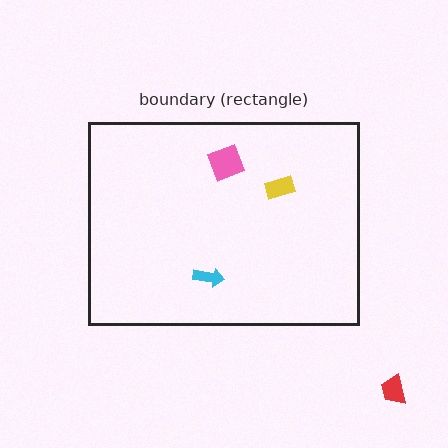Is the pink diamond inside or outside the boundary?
Inside.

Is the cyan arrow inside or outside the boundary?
Inside.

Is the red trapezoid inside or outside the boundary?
Outside.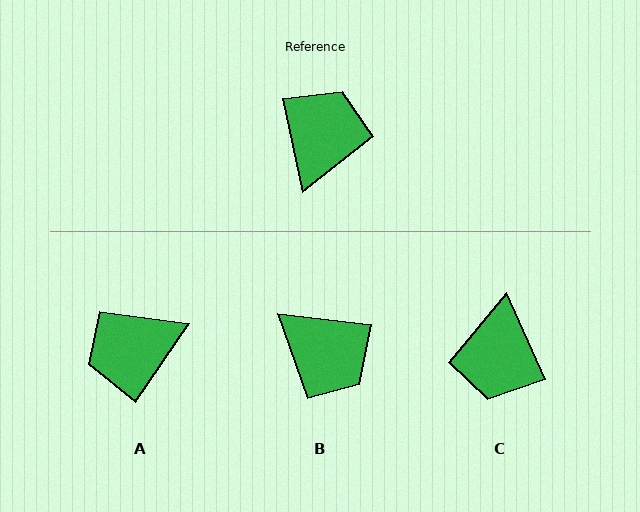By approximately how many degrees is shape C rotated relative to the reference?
Approximately 168 degrees clockwise.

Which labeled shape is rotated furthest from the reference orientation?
C, about 168 degrees away.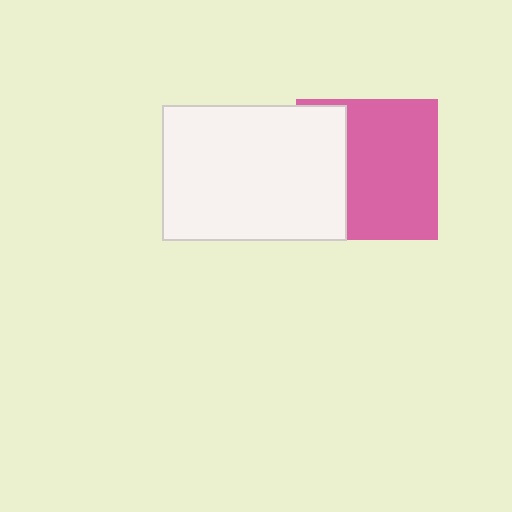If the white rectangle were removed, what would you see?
You would see the complete pink square.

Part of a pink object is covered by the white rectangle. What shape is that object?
It is a square.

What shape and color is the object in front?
The object in front is a white rectangle.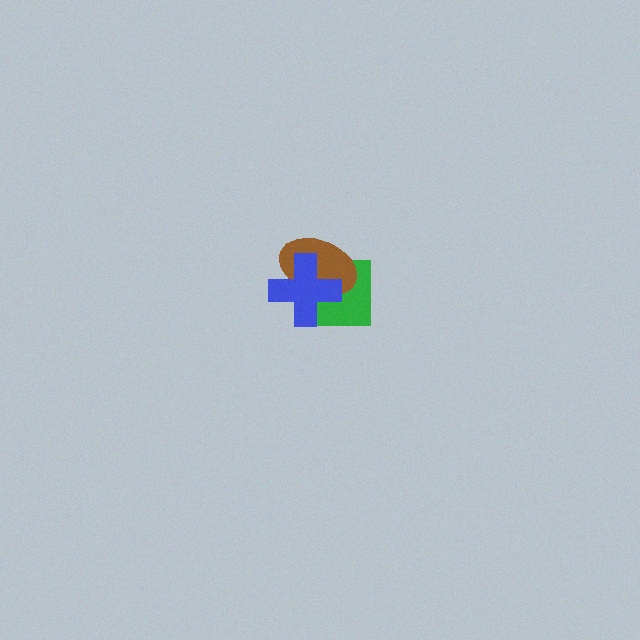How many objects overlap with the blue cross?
2 objects overlap with the blue cross.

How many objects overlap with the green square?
2 objects overlap with the green square.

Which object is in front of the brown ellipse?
The blue cross is in front of the brown ellipse.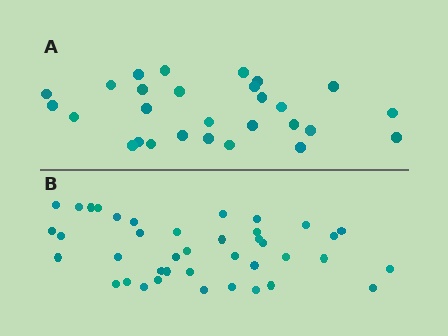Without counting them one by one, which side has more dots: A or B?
Region B (the bottom region) has more dots.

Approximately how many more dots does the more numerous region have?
Region B has roughly 12 or so more dots than region A.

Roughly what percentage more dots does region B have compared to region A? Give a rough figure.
About 45% more.